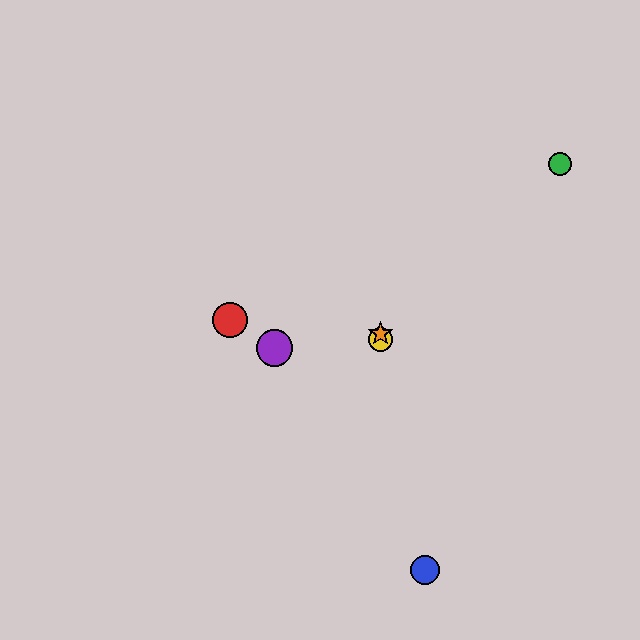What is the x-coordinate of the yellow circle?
The yellow circle is at x≈380.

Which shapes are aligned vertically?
The yellow circle, the orange star are aligned vertically.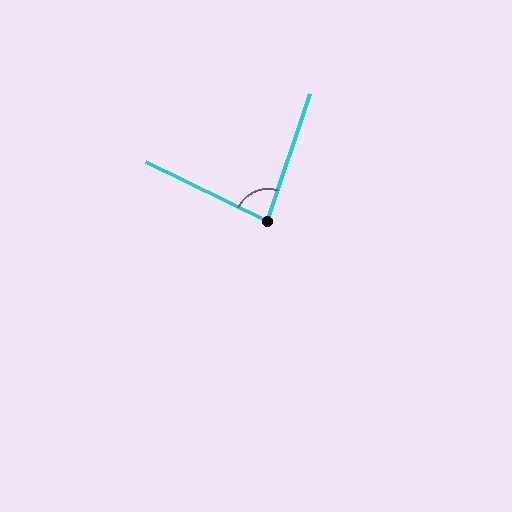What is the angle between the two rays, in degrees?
Approximately 82 degrees.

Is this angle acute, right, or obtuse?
It is acute.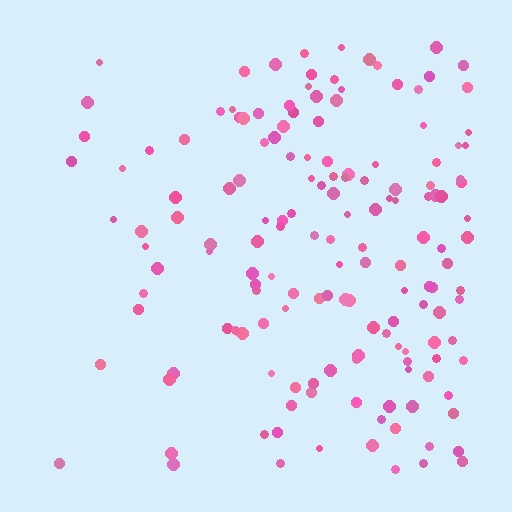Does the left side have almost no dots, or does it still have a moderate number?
Still a moderate number, just noticeably fewer than the right.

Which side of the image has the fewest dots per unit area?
The left.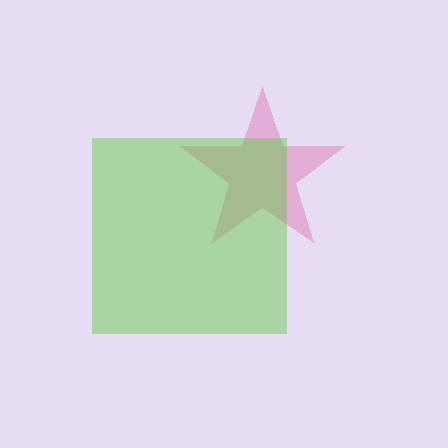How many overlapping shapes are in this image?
There are 2 overlapping shapes in the image.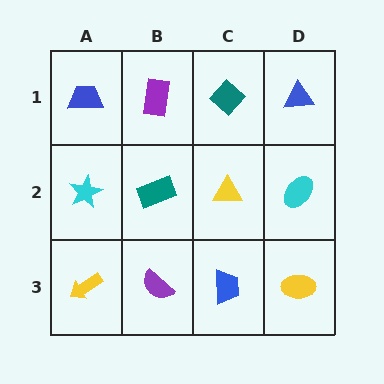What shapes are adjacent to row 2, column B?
A purple rectangle (row 1, column B), a purple semicircle (row 3, column B), a cyan star (row 2, column A), a yellow triangle (row 2, column C).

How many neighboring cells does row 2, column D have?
3.